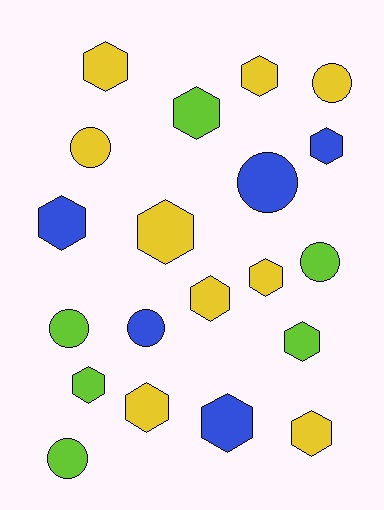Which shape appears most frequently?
Hexagon, with 13 objects.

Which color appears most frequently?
Yellow, with 9 objects.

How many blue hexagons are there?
There are 3 blue hexagons.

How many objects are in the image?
There are 20 objects.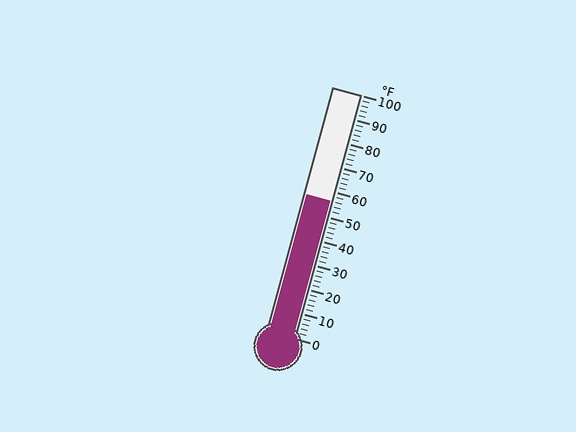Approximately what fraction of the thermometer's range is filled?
The thermometer is filled to approximately 55% of its range.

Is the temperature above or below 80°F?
The temperature is below 80°F.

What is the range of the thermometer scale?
The thermometer scale ranges from 0°F to 100°F.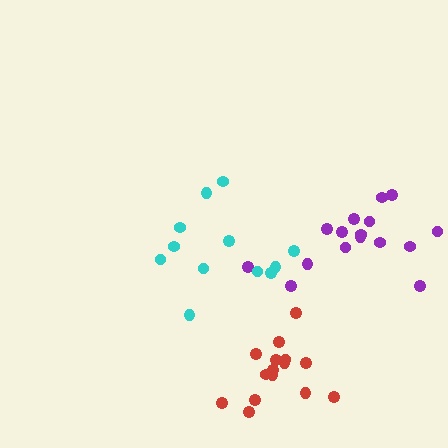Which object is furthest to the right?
The purple cluster is rightmost.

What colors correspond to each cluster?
The clusters are colored: purple, cyan, red.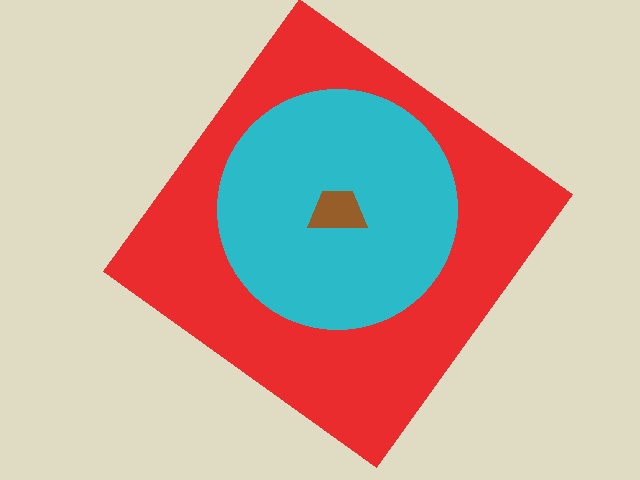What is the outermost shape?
The red diamond.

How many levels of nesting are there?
3.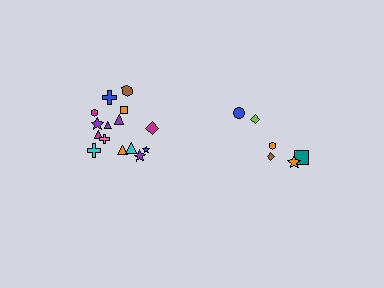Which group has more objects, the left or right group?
The left group.